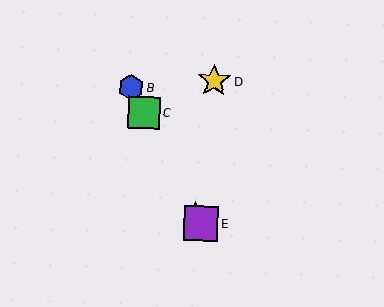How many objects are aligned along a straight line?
4 objects (A, B, C, E) are aligned along a straight line.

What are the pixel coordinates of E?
Object E is at (201, 223).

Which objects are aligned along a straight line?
Objects A, B, C, E are aligned along a straight line.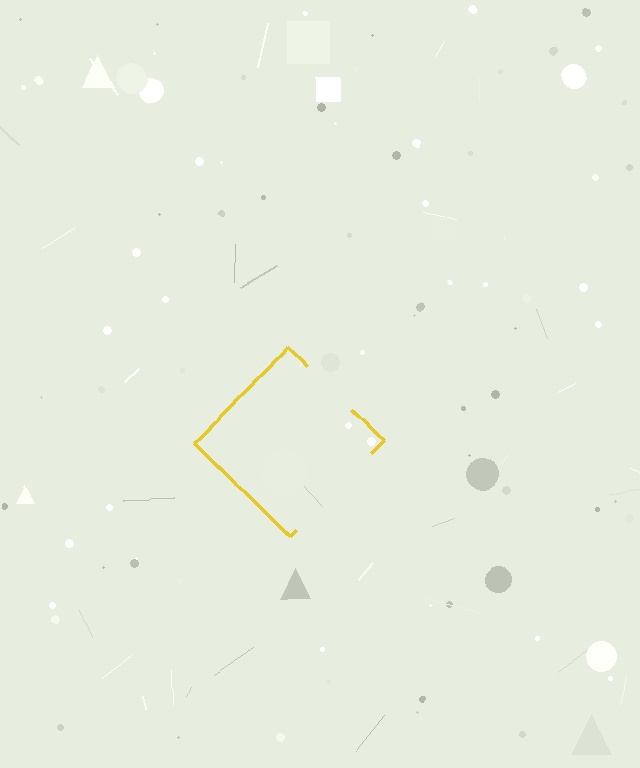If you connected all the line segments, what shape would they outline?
They would outline a diamond.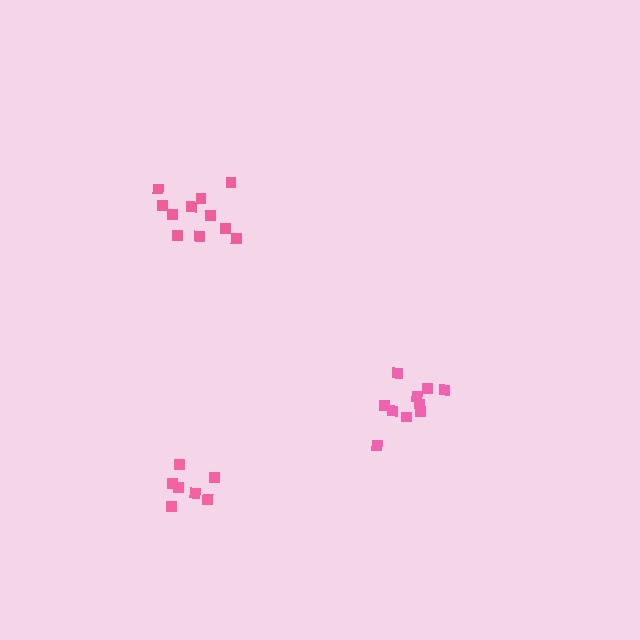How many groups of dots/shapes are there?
There are 3 groups.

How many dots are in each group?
Group 1: 7 dots, Group 2: 11 dots, Group 3: 10 dots (28 total).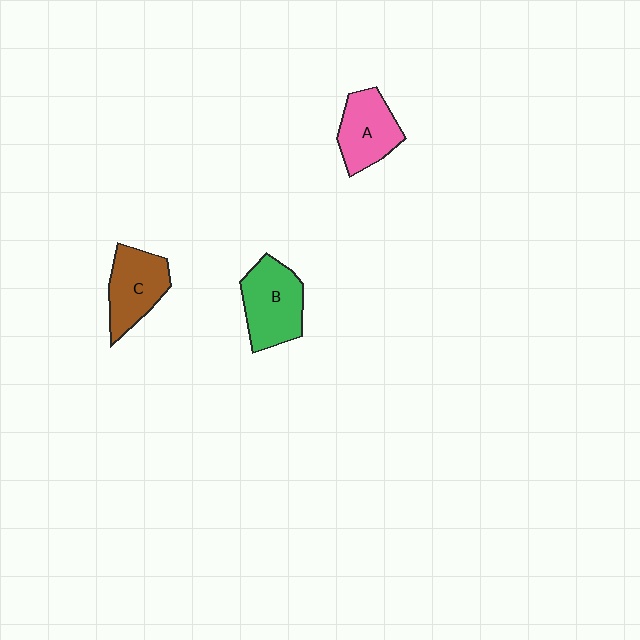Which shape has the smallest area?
Shape A (pink).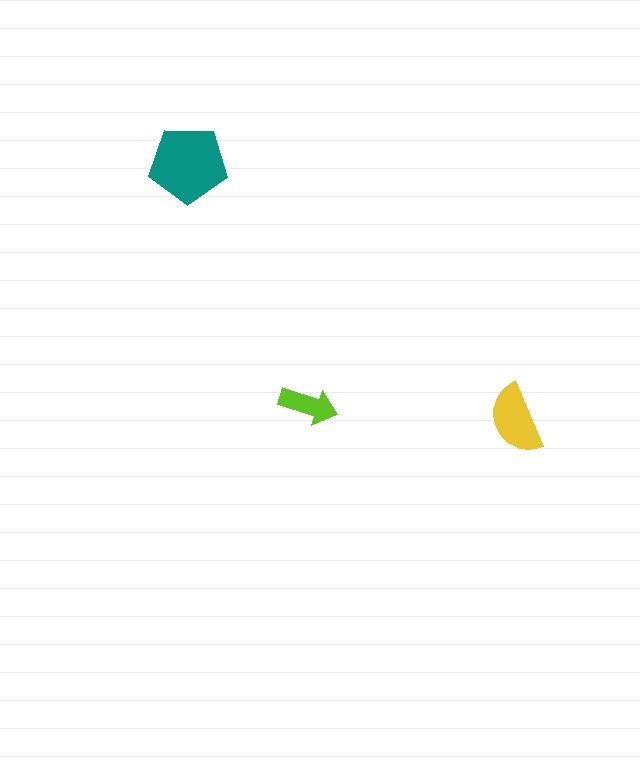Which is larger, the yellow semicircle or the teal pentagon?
The teal pentagon.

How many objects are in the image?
There are 3 objects in the image.